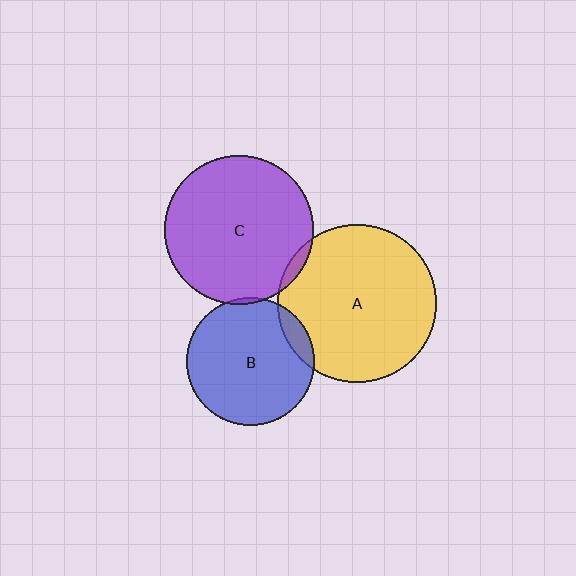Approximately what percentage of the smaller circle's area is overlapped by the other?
Approximately 10%.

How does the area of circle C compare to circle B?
Approximately 1.4 times.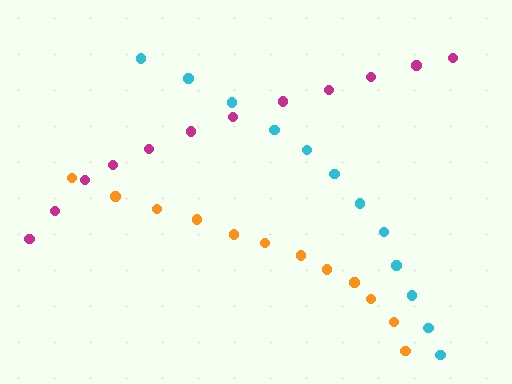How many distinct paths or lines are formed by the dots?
There are 3 distinct paths.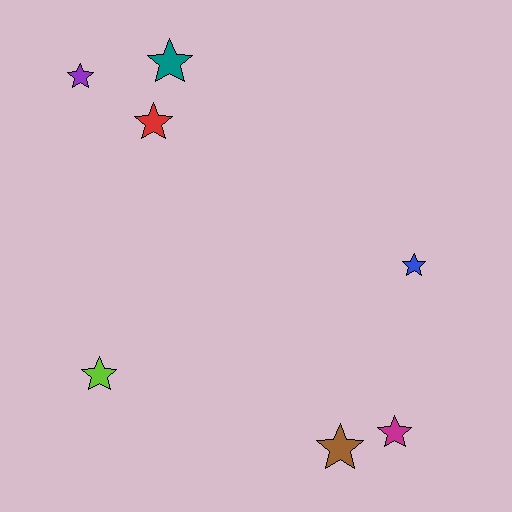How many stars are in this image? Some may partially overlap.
There are 7 stars.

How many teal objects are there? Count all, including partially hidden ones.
There is 1 teal object.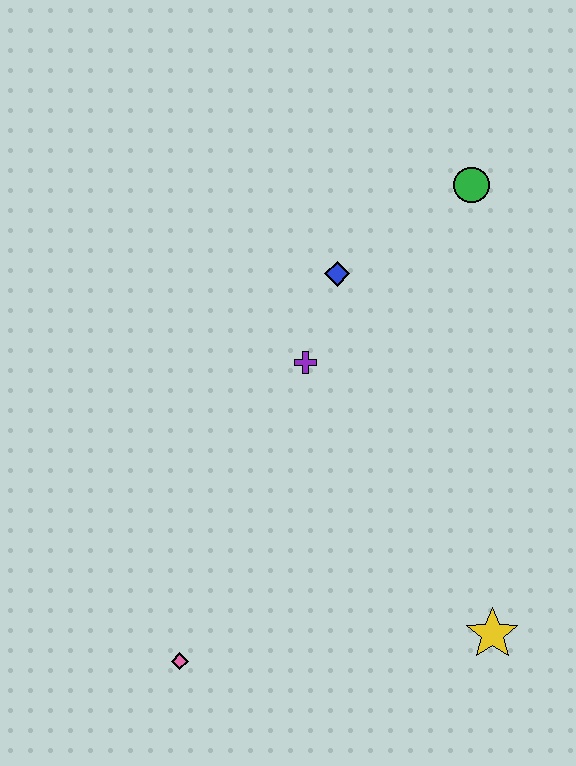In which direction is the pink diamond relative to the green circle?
The pink diamond is below the green circle.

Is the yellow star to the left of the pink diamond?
No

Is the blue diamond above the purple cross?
Yes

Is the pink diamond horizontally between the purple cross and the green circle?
No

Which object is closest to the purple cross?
The blue diamond is closest to the purple cross.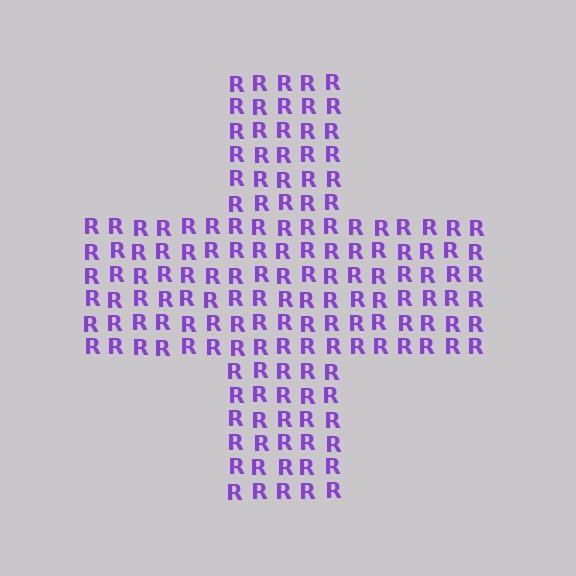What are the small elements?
The small elements are letter R's.